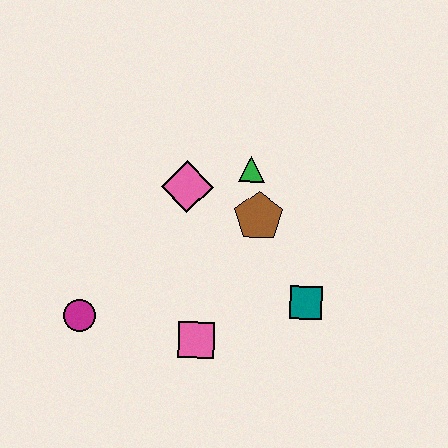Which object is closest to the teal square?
The brown pentagon is closest to the teal square.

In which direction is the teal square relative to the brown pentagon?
The teal square is below the brown pentagon.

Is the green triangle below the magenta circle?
No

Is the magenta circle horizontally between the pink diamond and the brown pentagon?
No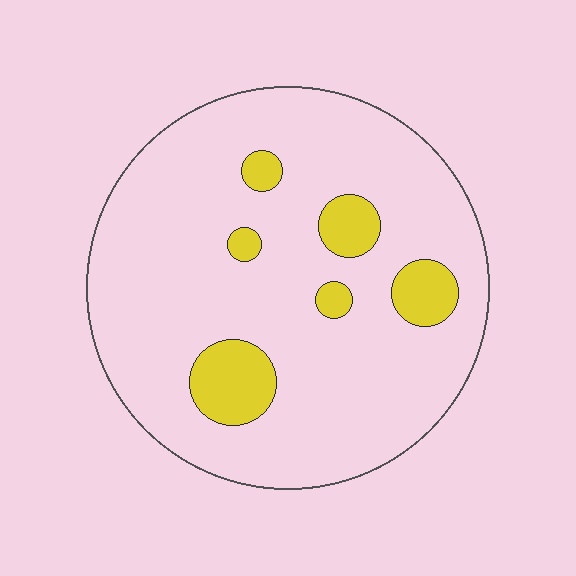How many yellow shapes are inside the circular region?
6.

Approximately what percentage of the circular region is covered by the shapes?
Approximately 15%.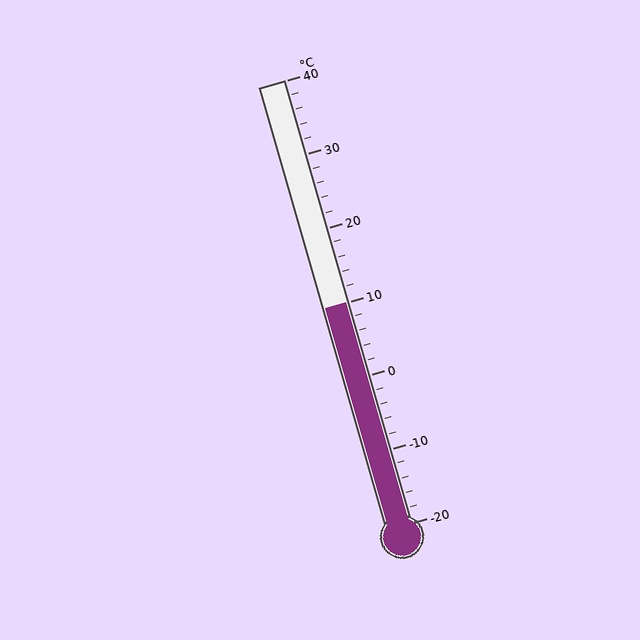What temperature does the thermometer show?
The thermometer shows approximately 10°C.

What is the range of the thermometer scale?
The thermometer scale ranges from -20°C to 40°C.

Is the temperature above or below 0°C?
The temperature is above 0°C.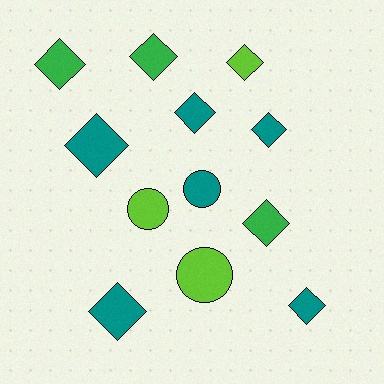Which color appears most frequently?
Teal, with 6 objects.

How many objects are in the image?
There are 12 objects.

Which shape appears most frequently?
Diamond, with 9 objects.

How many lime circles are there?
There are 2 lime circles.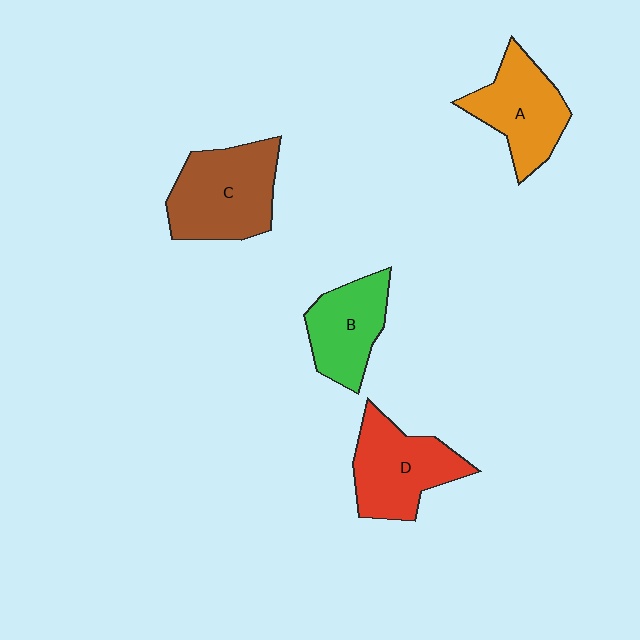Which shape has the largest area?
Shape C (brown).